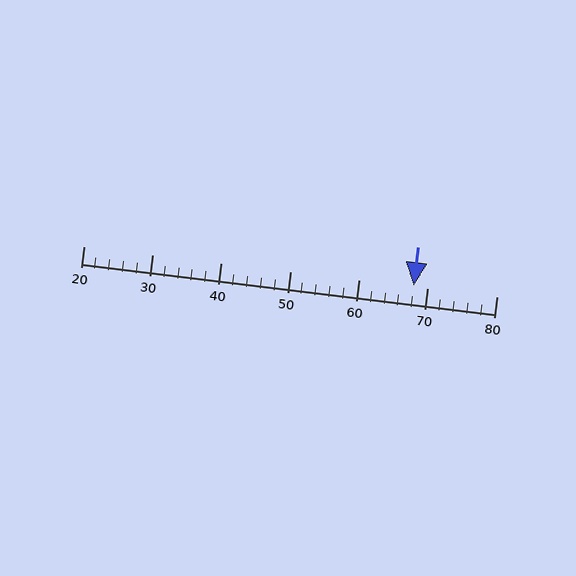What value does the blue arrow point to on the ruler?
The blue arrow points to approximately 68.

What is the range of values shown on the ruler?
The ruler shows values from 20 to 80.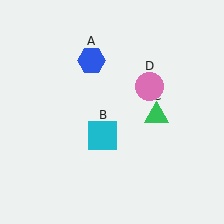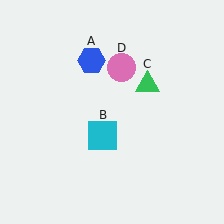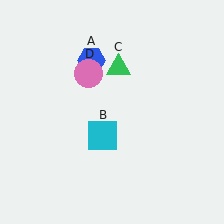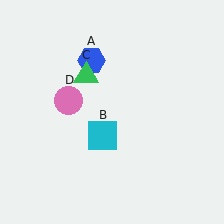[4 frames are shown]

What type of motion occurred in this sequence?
The green triangle (object C), pink circle (object D) rotated counterclockwise around the center of the scene.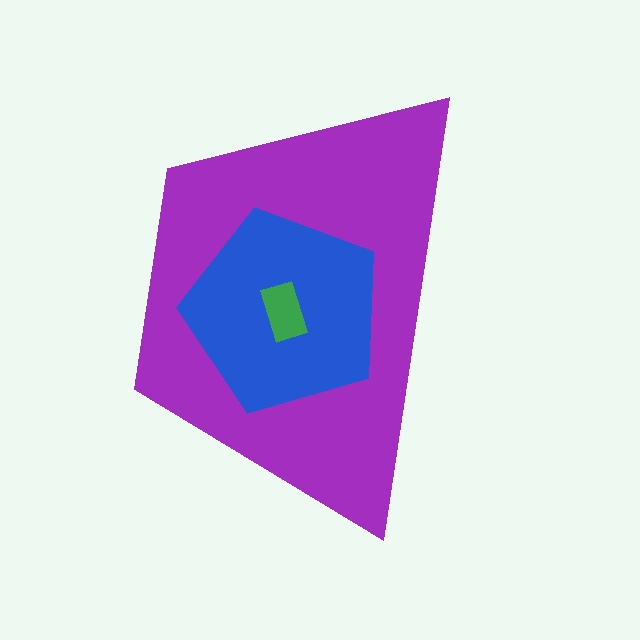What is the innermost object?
The green rectangle.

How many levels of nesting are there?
3.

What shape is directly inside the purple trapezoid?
The blue pentagon.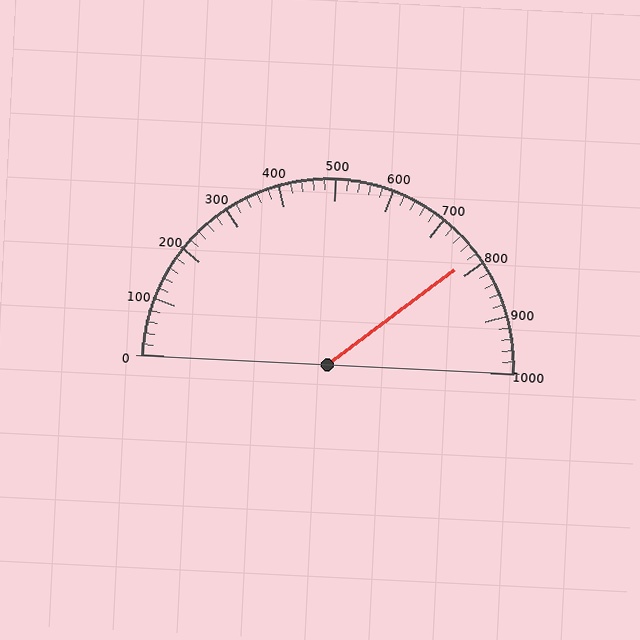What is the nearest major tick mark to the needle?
The nearest major tick mark is 800.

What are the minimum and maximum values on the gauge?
The gauge ranges from 0 to 1000.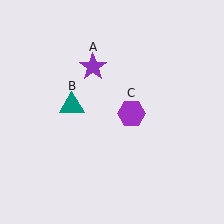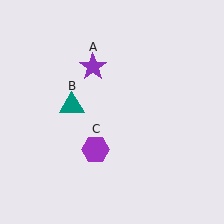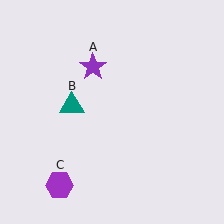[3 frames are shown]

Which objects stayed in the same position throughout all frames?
Purple star (object A) and teal triangle (object B) remained stationary.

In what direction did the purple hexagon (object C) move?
The purple hexagon (object C) moved down and to the left.